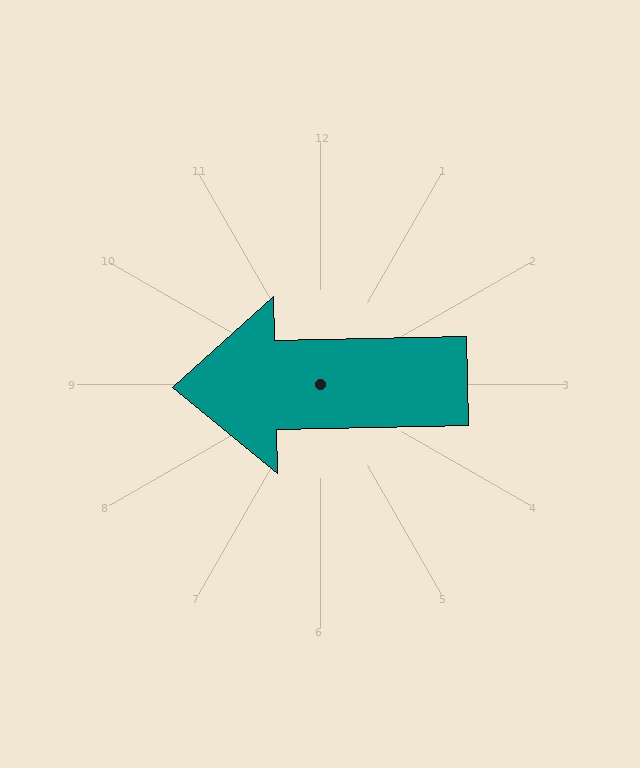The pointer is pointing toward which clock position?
Roughly 9 o'clock.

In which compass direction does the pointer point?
West.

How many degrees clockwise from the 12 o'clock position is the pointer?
Approximately 269 degrees.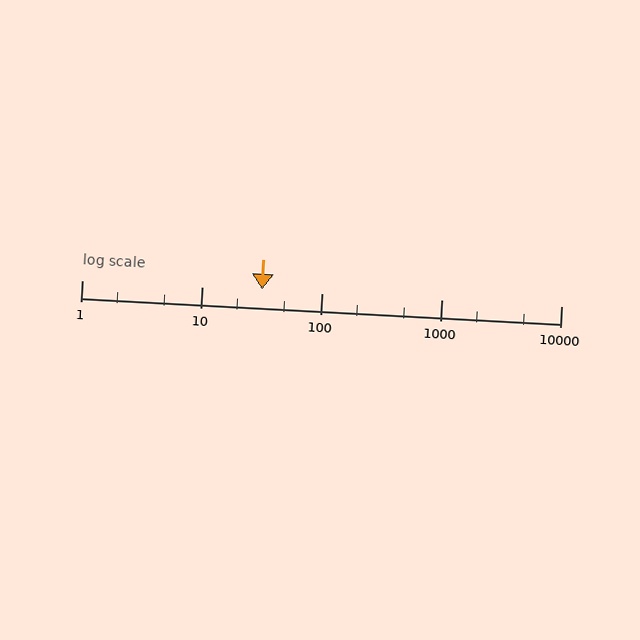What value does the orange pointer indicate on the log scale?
The pointer indicates approximately 32.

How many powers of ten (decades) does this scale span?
The scale spans 4 decades, from 1 to 10000.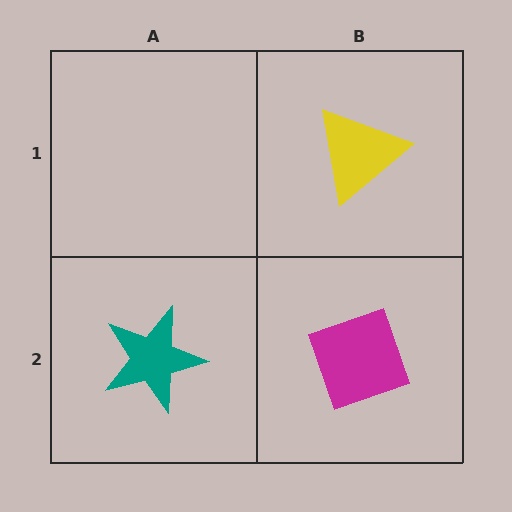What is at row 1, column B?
A yellow triangle.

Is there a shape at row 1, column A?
No, that cell is empty.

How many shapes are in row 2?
2 shapes.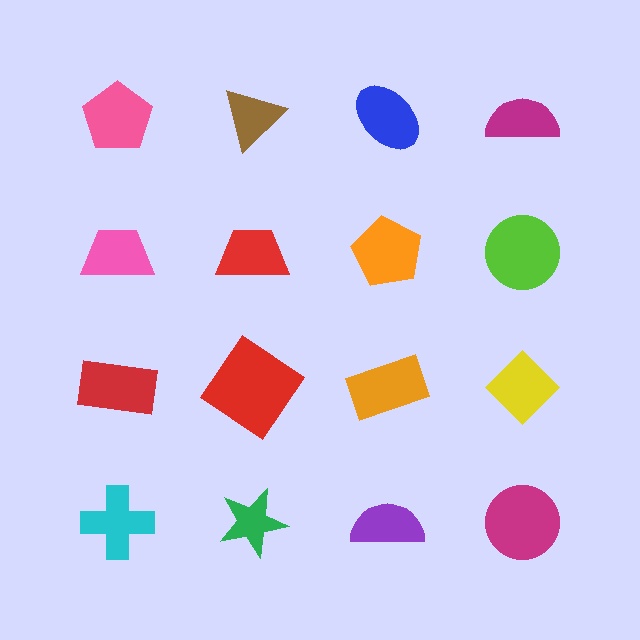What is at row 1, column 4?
A magenta semicircle.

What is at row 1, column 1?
A pink pentagon.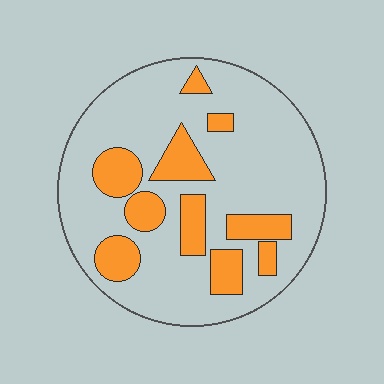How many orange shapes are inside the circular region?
10.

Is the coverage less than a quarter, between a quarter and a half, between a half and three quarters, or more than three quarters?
Less than a quarter.